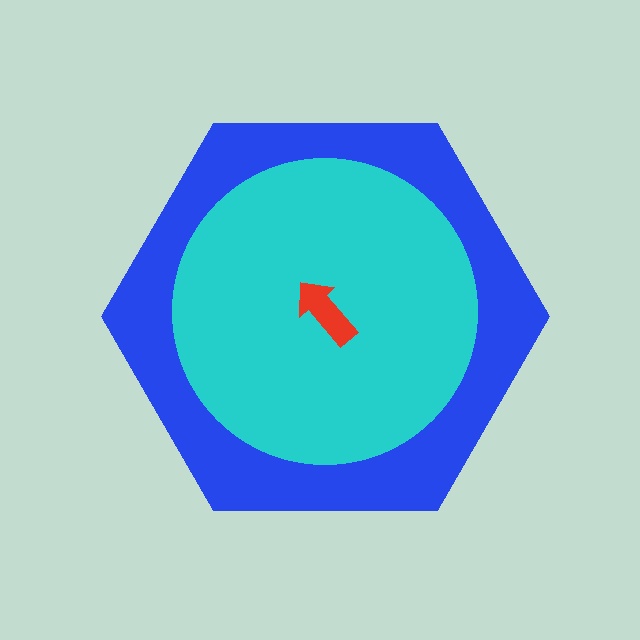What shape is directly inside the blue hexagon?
The cyan circle.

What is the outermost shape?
The blue hexagon.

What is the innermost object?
The red arrow.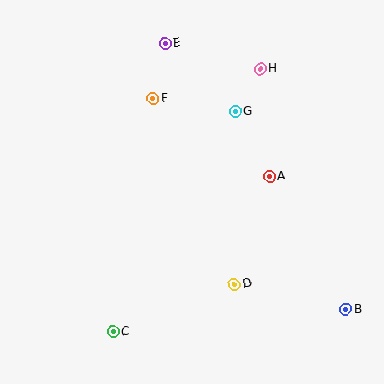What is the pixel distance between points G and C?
The distance between G and C is 252 pixels.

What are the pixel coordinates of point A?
Point A is at (269, 177).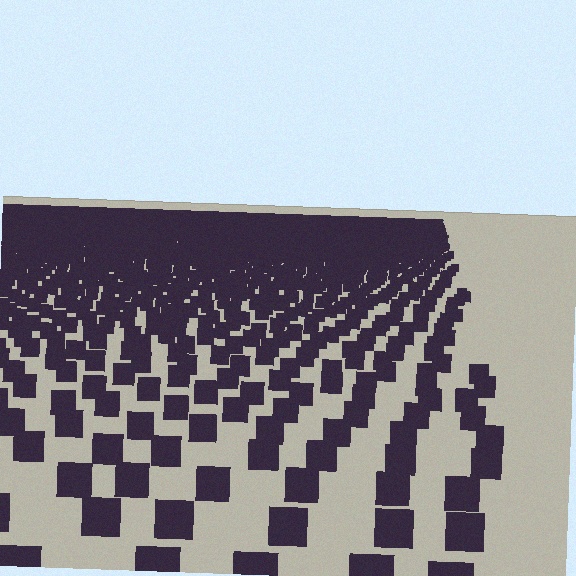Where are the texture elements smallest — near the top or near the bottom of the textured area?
Near the top.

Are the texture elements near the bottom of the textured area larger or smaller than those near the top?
Larger. Near the bottom, elements are closer to the viewer and appear at a bigger on-screen size.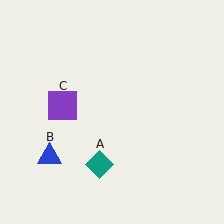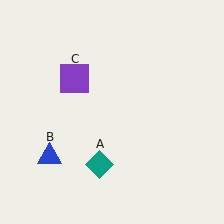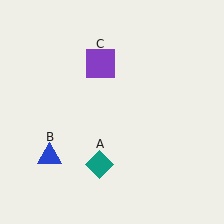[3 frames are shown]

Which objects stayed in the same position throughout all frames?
Teal diamond (object A) and blue triangle (object B) remained stationary.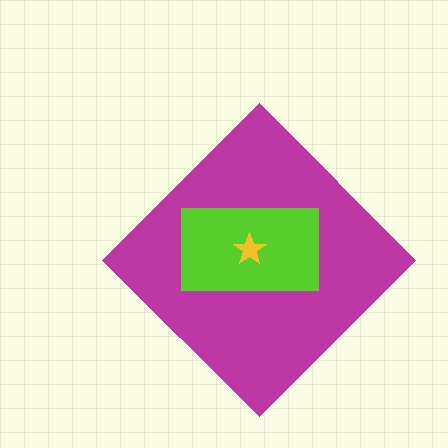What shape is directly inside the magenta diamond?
The lime rectangle.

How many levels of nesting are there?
3.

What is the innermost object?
The yellow star.